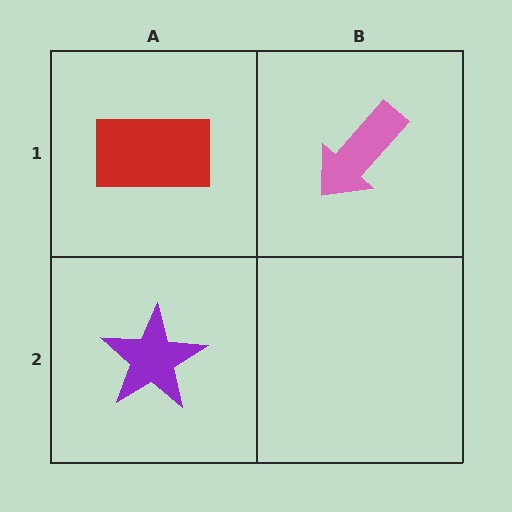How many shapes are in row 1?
2 shapes.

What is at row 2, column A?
A purple star.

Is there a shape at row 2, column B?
No, that cell is empty.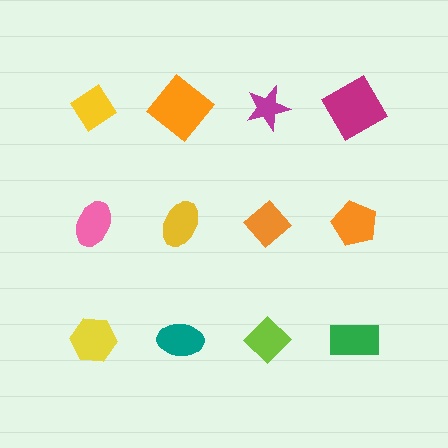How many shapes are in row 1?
4 shapes.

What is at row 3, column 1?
A yellow hexagon.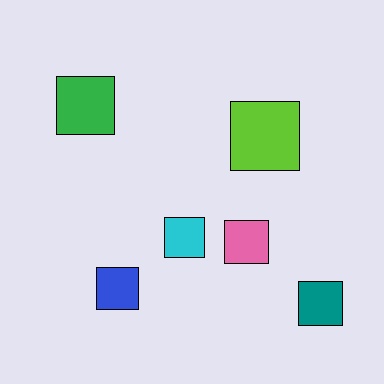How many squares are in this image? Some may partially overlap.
There are 6 squares.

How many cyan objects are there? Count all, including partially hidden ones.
There is 1 cyan object.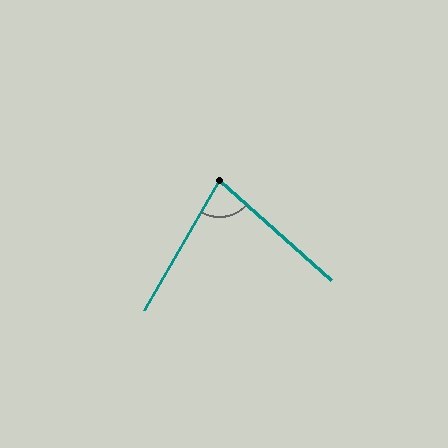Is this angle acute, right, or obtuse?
It is acute.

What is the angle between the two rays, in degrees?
Approximately 79 degrees.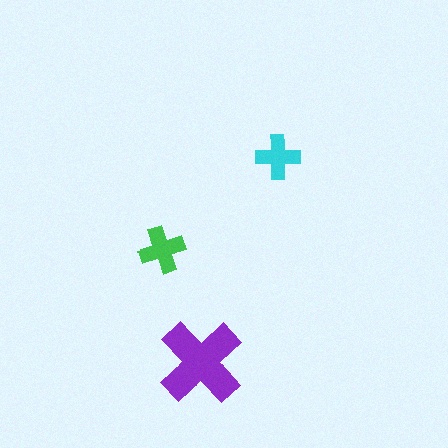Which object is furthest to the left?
The green cross is leftmost.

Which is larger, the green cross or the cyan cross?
The green one.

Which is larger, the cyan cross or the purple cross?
The purple one.